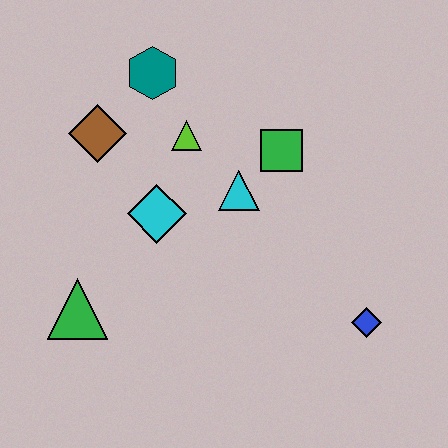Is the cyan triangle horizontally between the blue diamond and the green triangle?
Yes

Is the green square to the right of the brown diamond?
Yes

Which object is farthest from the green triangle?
The blue diamond is farthest from the green triangle.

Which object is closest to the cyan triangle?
The green square is closest to the cyan triangle.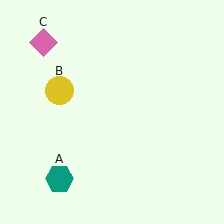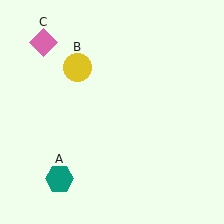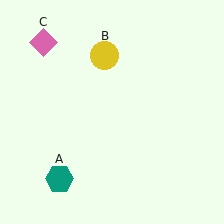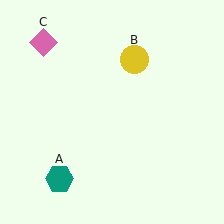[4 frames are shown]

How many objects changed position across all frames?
1 object changed position: yellow circle (object B).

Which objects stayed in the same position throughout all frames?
Teal hexagon (object A) and pink diamond (object C) remained stationary.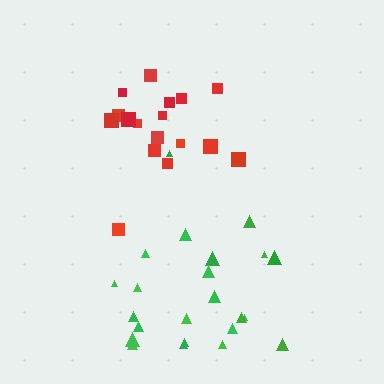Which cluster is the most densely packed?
Red.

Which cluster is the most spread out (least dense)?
Green.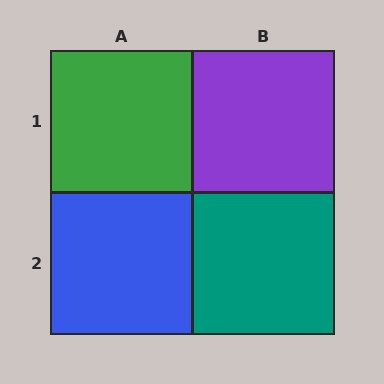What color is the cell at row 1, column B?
Purple.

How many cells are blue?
1 cell is blue.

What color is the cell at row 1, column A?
Green.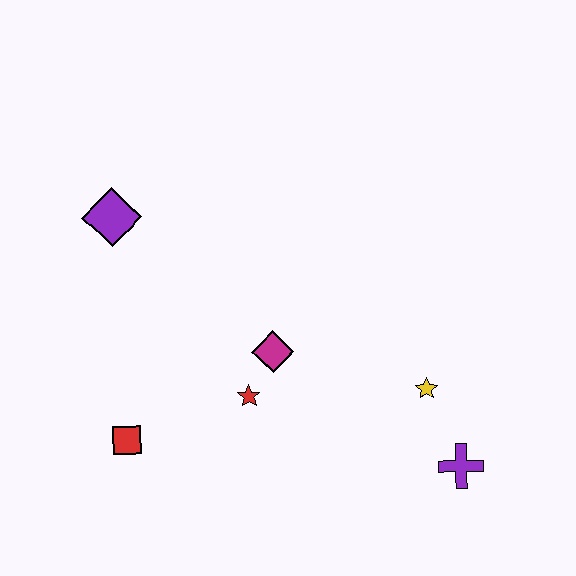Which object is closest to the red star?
The magenta diamond is closest to the red star.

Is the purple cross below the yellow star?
Yes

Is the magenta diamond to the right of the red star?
Yes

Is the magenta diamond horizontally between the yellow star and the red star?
Yes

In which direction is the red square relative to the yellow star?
The red square is to the left of the yellow star.